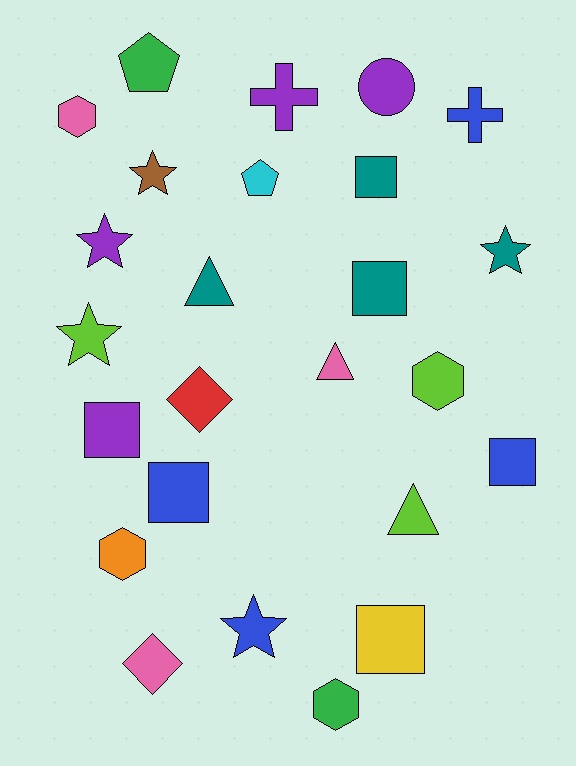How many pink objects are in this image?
There are 3 pink objects.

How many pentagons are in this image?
There are 2 pentagons.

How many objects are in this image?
There are 25 objects.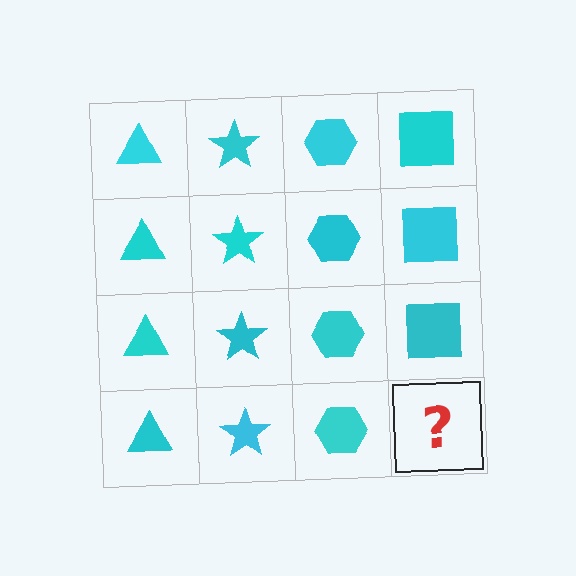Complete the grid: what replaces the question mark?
The question mark should be replaced with a cyan square.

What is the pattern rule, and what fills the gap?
The rule is that each column has a consistent shape. The gap should be filled with a cyan square.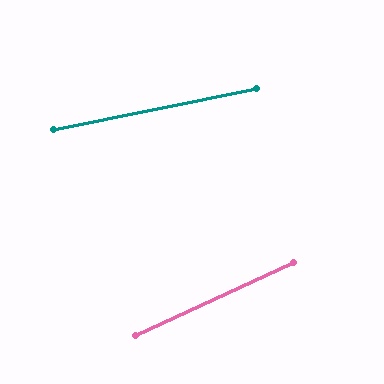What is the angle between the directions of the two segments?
Approximately 13 degrees.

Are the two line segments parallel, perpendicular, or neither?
Neither parallel nor perpendicular — they differ by about 13°.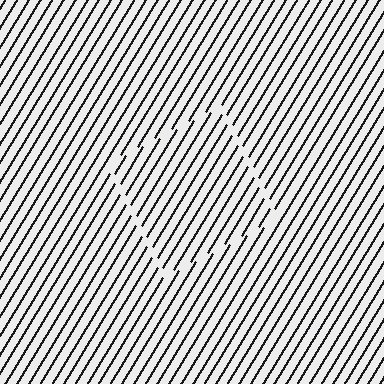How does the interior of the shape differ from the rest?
The interior of the shape contains the same grating, shifted by half a period — the contour is defined by the phase discontinuity where line-ends from the inner and outer gratings abut.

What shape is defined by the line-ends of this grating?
An illusory square. The interior of the shape contains the same grating, shifted by half a period — the contour is defined by the phase discontinuity where line-ends from the inner and outer gratings abut.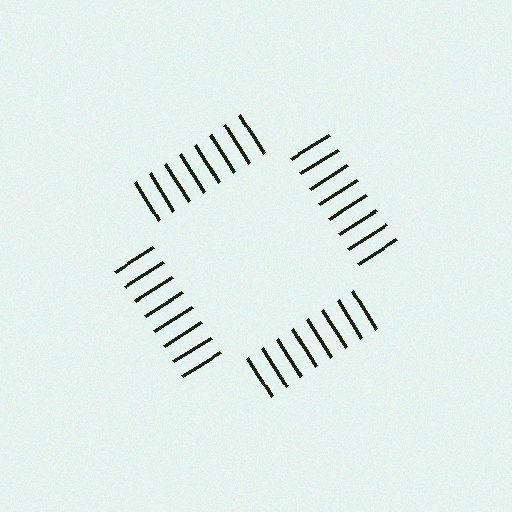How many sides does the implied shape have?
4 sides — the line-ends trace a square.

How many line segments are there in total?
32 — 8 along each of the 4 edges.